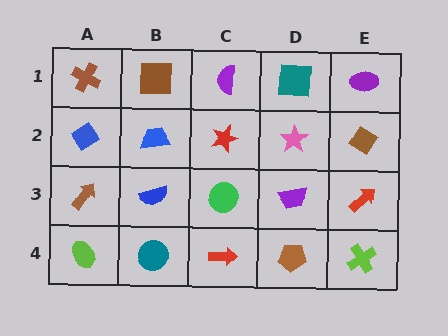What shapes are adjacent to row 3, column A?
A blue diamond (row 2, column A), a lime ellipse (row 4, column A), a blue semicircle (row 3, column B).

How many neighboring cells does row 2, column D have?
4.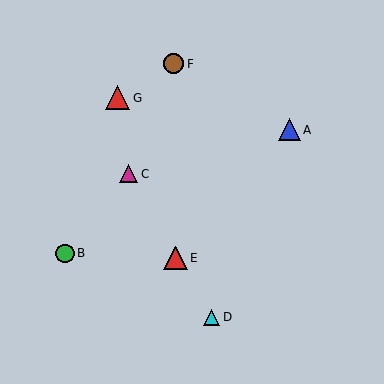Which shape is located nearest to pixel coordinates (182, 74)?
The brown circle (labeled F) at (174, 64) is nearest to that location.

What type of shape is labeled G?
Shape G is a red triangle.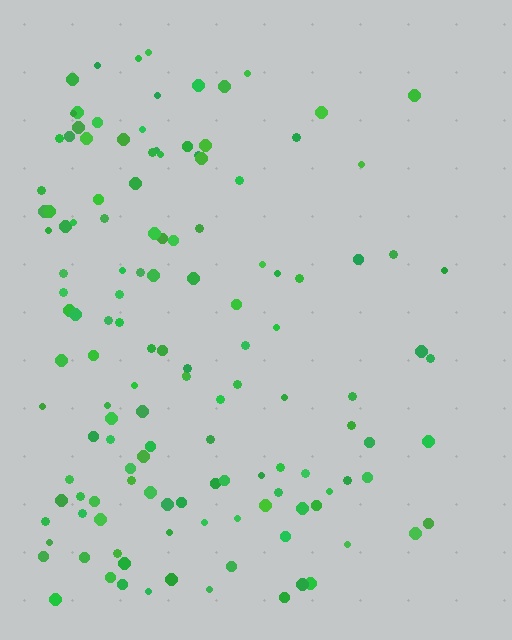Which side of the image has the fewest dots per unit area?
The right.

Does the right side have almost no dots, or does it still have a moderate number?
Still a moderate number, just noticeably fewer than the left.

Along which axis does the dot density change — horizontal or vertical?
Horizontal.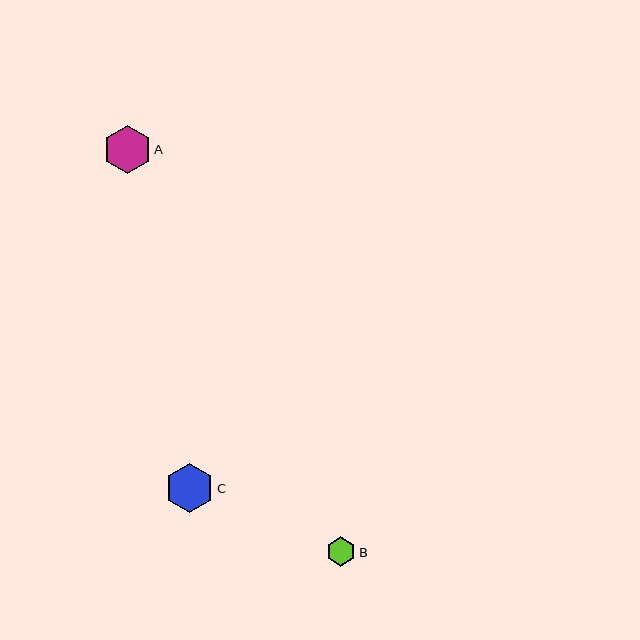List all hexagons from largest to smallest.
From largest to smallest: C, A, B.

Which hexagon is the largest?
Hexagon C is the largest with a size of approximately 49 pixels.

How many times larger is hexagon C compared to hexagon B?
Hexagon C is approximately 1.7 times the size of hexagon B.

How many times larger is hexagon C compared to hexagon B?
Hexagon C is approximately 1.7 times the size of hexagon B.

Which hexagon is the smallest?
Hexagon B is the smallest with a size of approximately 29 pixels.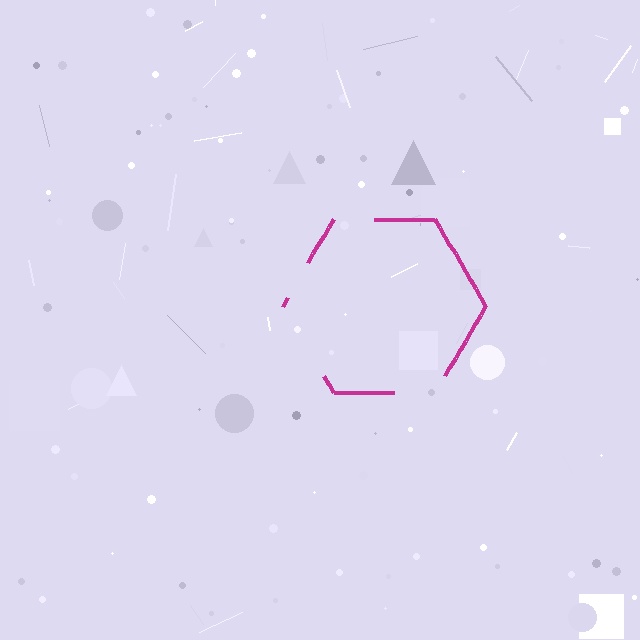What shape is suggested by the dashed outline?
The dashed outline suggests a hexagon.